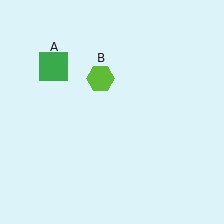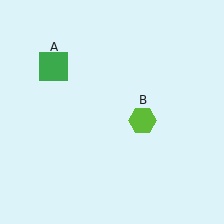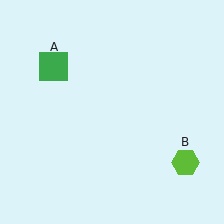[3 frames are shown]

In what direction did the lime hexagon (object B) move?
The lime hexagon (object B) moved down and to the right.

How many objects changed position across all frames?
1 object changed position: lime hexagon (object B).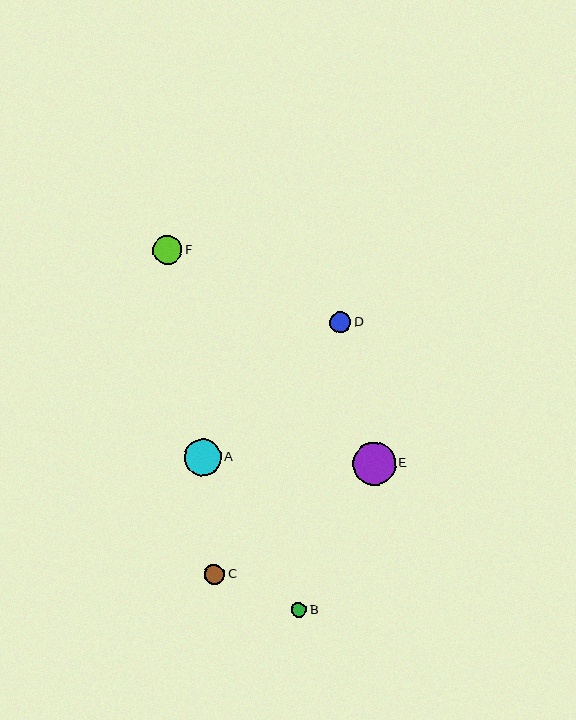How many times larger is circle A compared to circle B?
Circle A is approximately 2.4 times the size of circle B.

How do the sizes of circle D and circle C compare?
Circle D and circle C are approximately the same size.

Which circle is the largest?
Circle E is the largest with a size of approximately 43 pixels.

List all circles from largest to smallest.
From largest to smallest: E, A, F, D, C, B.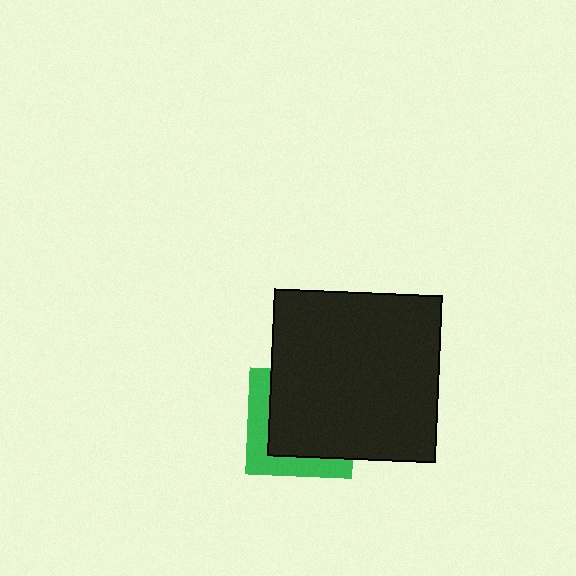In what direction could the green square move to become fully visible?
The green square could move toward the lower-left. That would shift it out from behind the black square entirely.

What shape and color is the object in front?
The object in front is a black square.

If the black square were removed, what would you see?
You would see the complete green square.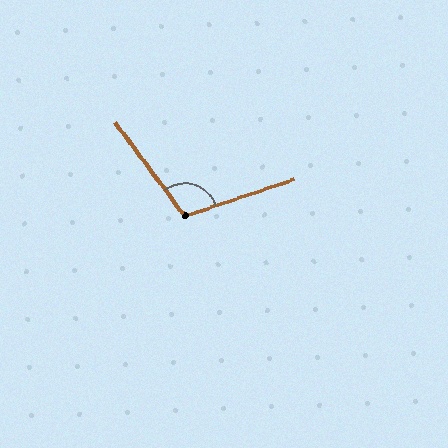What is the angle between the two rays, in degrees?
Approximately 108 degrees.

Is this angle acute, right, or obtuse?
It is obtuse.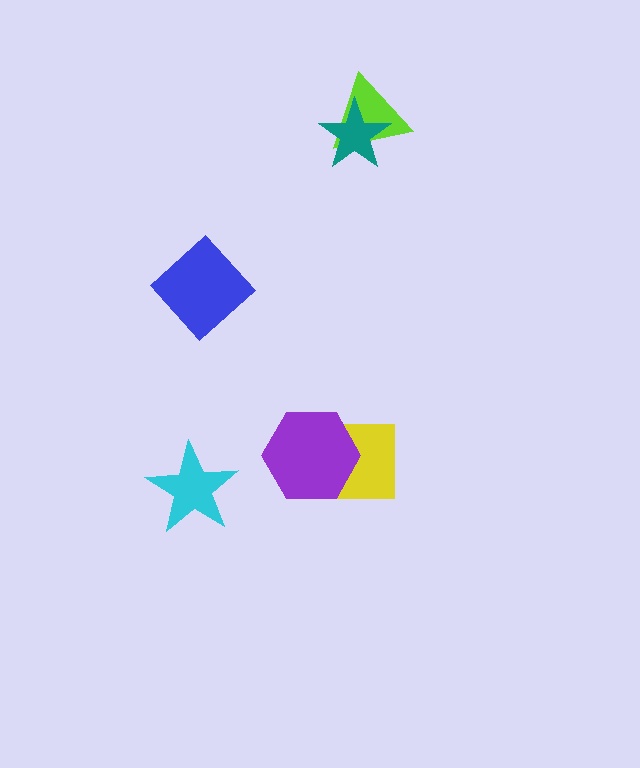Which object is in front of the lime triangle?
The teal star is in front of the lime triangle.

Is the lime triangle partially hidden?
Yes, it is partially covered by another shape.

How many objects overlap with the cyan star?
0 objects overlap with the cyan star.